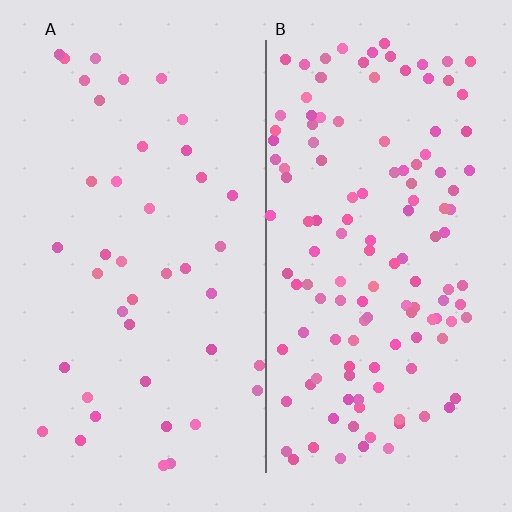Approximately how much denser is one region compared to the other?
Approximately 3.2× — region B over region A.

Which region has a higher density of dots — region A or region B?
B (the right).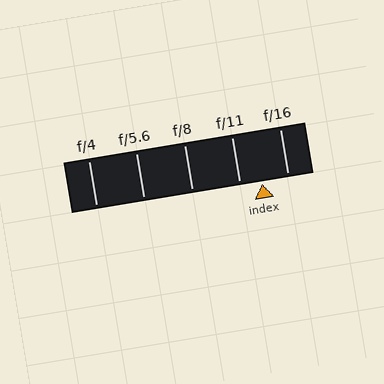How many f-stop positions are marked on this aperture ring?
There are 5 f-stop positions marked.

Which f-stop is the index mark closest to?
The index mark is closest to f/11.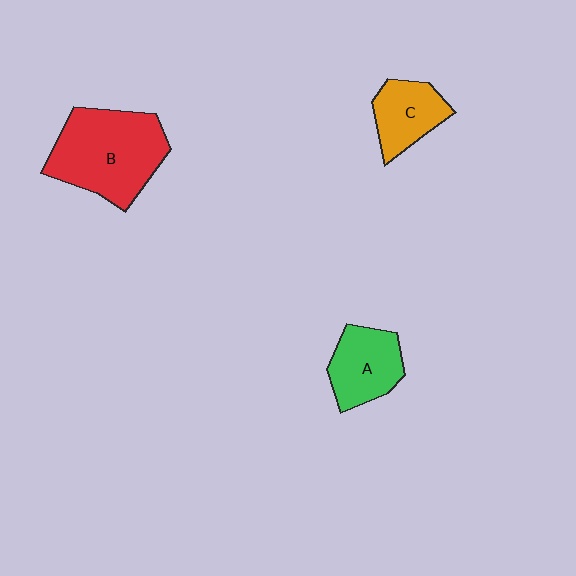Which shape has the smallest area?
Shape C (orange).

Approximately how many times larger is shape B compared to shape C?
Approximately 2.0 times.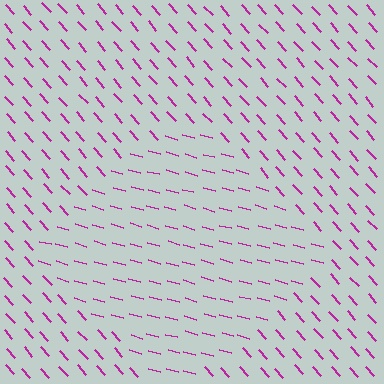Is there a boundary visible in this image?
Yes, there is a texture boundary formed by a change in line orientation.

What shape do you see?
I see a diamond.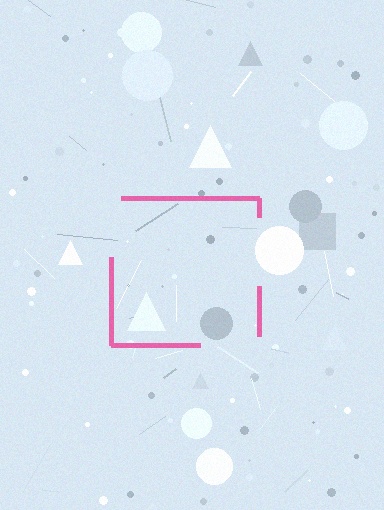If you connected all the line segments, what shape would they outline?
They would outline a square.